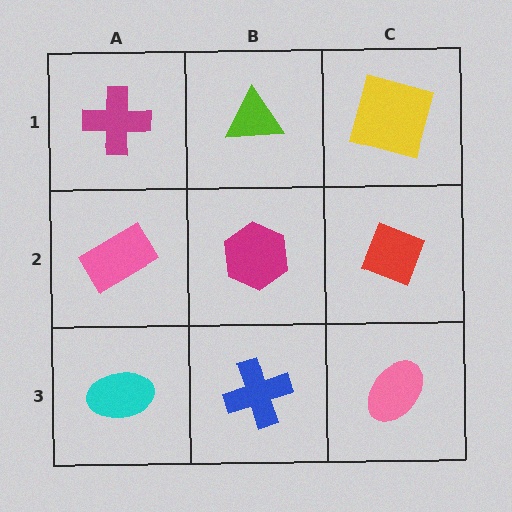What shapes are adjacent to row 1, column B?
A magenta hexagon (row 2, column B), a magenta cross (row 1, column A), a yellow square (row 1, column C).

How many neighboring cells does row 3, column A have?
2.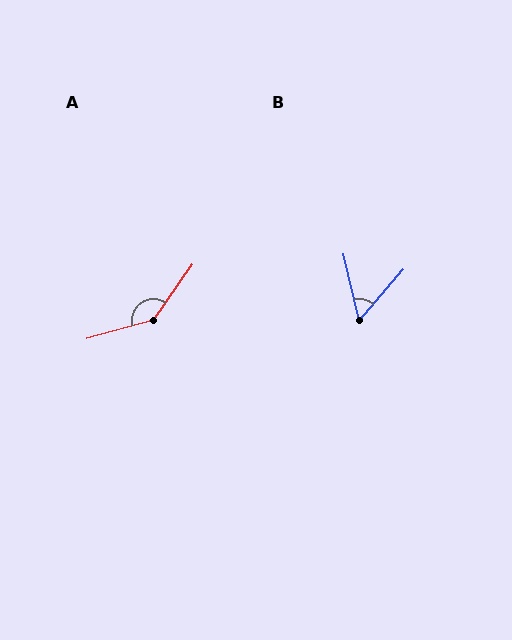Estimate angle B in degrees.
Approximately 54 degrees.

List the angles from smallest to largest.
B (54°), A (140°).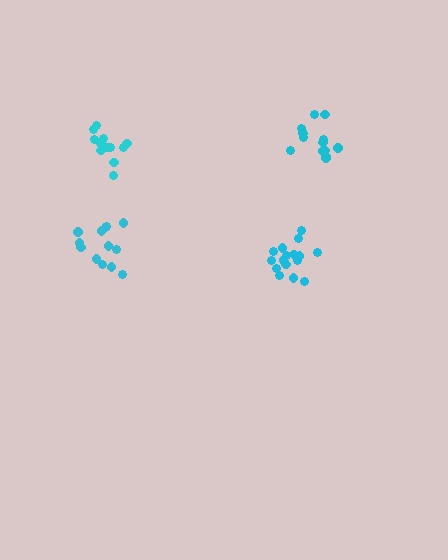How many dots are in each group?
Group 1: 14 dots, Group 2: 17 dots, Group 3: 13 dots, Group 4: 13 dots (57 total).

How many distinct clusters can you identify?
There are 4 distinct clusters.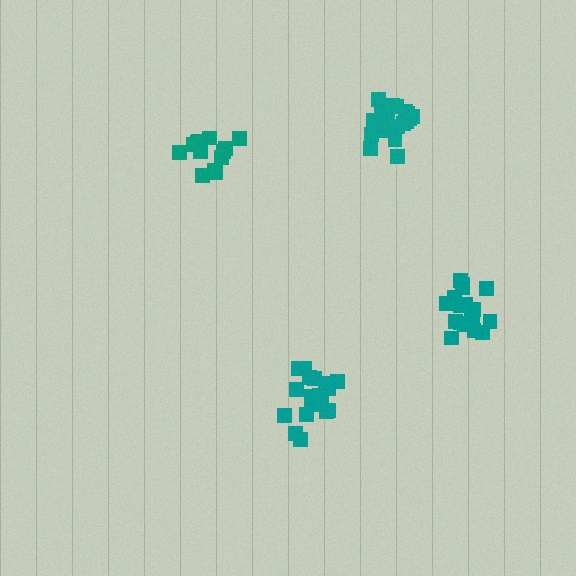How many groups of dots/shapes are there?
There are 4 groups.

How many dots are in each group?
Group 1: 19 dots, Group 2: 13 dots, Group 3: 19 dots, Group 4: 18 dots (69 total).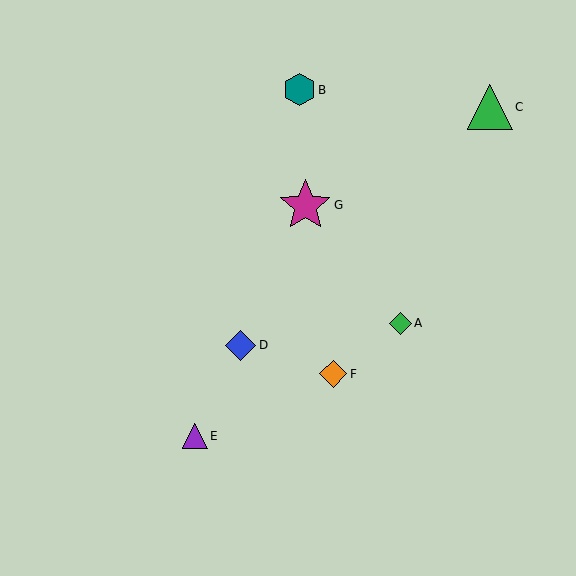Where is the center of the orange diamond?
The center of the orange diamond is at (333, 374).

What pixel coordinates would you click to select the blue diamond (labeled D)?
Click at (241, 345) to select the blue diamond D.